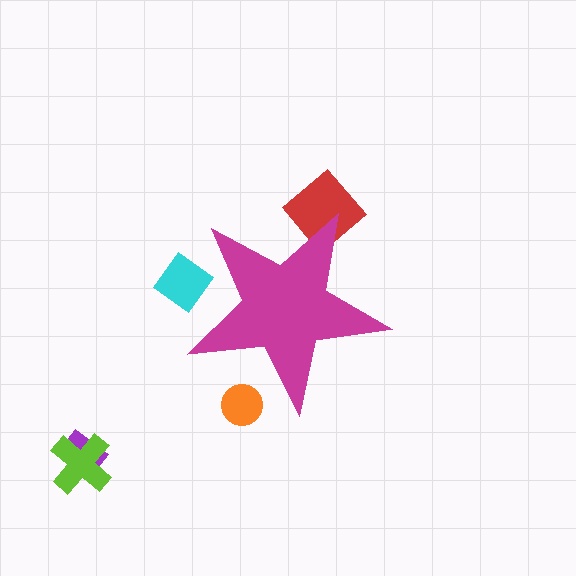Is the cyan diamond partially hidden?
Yes, the cyan diamond is partially hidden behind the magenta star.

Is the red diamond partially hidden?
Yes, the red diamond is partially hidden behind the magenta star.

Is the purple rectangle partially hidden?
No, the purple rectangle is fully visible.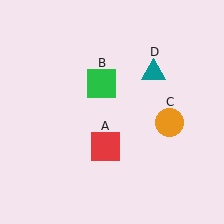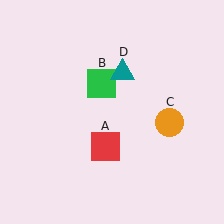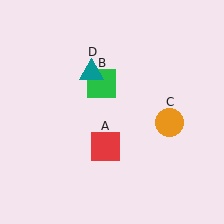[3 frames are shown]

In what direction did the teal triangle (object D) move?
The teal triangle (object D) moved left.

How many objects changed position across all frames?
1 object changed position: teal triangle (object D).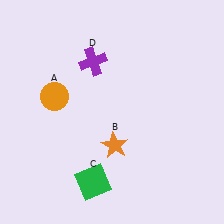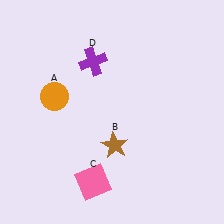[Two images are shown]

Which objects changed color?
B changed from orange to brown. C changed from green to pink.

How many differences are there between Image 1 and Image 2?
There are 2 differences between the two images.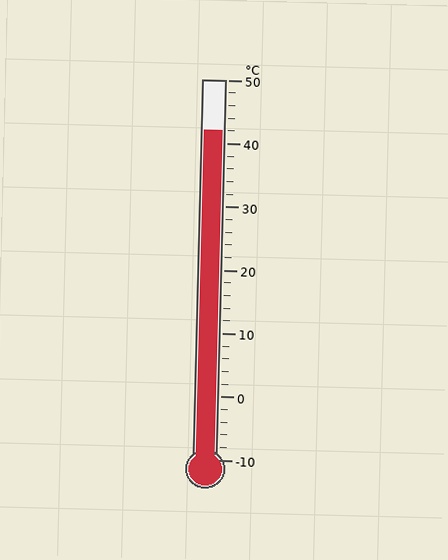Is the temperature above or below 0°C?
The temperature is above 0°C.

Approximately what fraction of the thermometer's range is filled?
The thermometer is filled to approximately 85% of its range.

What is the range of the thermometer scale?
The thermometer scale ranges from -10°C to 50°C.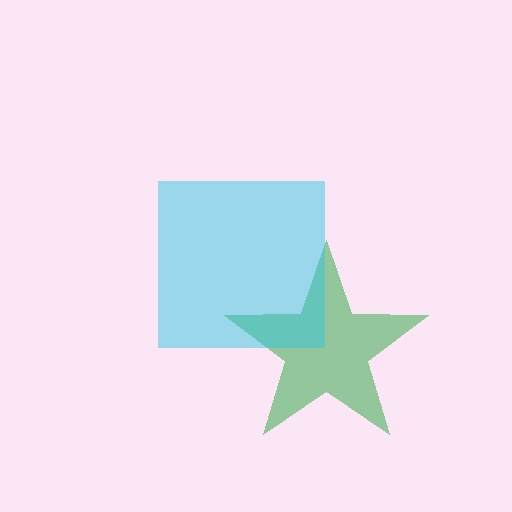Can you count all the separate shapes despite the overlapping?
Yes, there are 2 separate shapes.